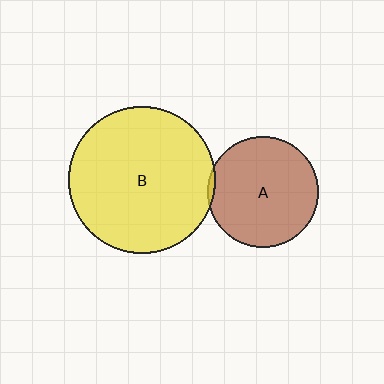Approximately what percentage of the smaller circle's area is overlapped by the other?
Approximately 5%.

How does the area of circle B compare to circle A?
Approximately 1.7 times.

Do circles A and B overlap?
Yes.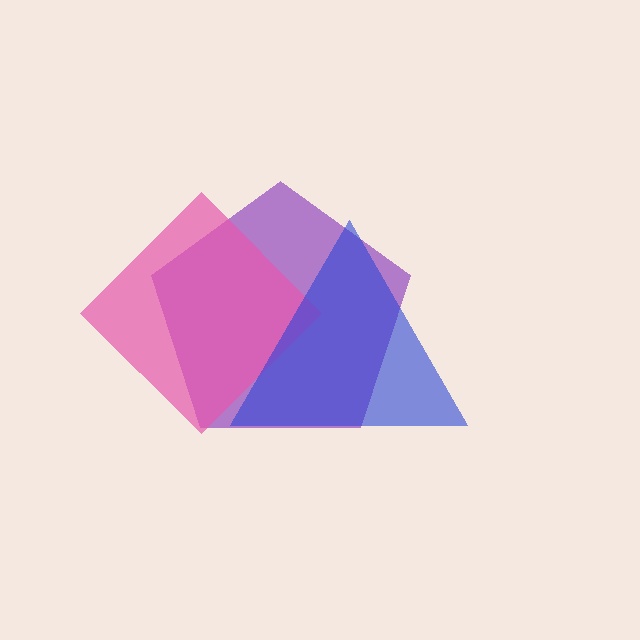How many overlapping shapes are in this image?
There are 3 overlapping shapes in the image.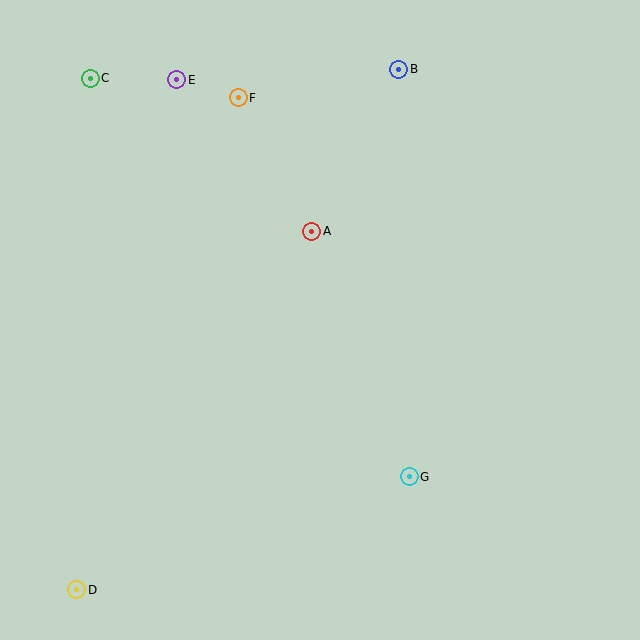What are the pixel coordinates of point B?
Point B is at (399, 69).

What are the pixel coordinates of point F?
Point F is at (238, 98).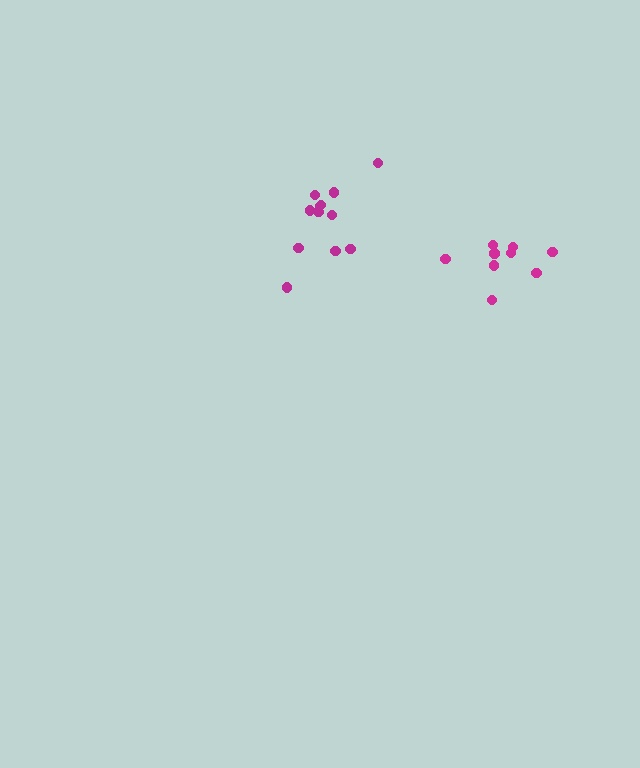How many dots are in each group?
Group 1: 9 dots, Group 2: 12 dots (21 total).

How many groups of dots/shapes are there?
There are 2 groups.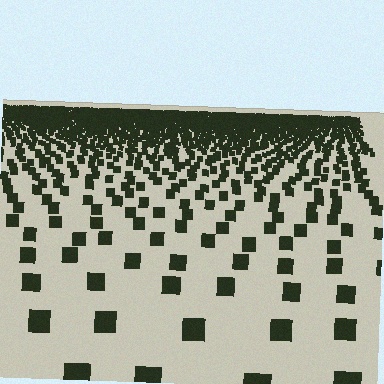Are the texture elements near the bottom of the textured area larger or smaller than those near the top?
Larger. Near the bottom, elements are closer to the viewer and appear at a bigger on-screen size.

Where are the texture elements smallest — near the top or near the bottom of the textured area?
Near the top.